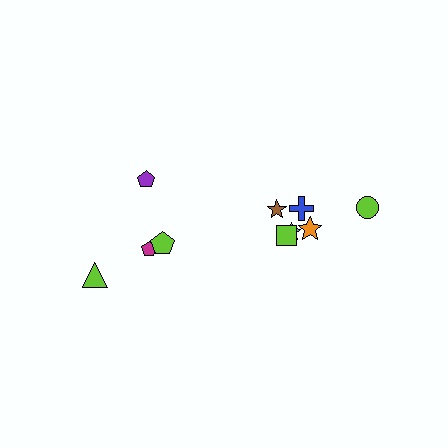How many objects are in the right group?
There are 6 objects.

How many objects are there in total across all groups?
There are 10 objects.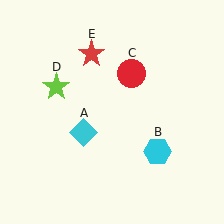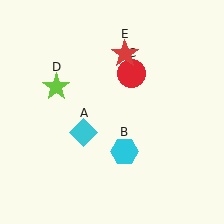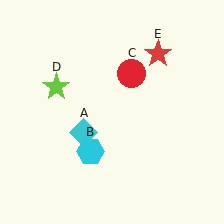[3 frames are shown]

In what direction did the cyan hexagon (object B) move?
The cyan hexagon (object B) moved left.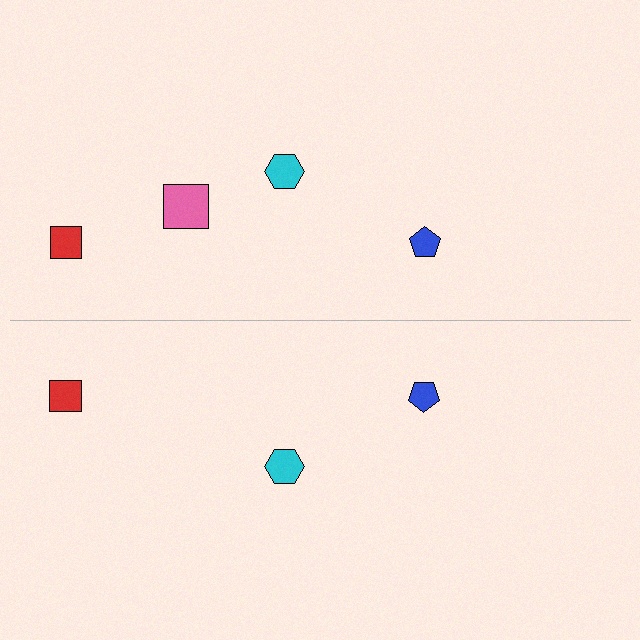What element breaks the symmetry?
A pink square is missing from the bottom side.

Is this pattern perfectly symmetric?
No, the pattern is not perfectly symmetric. A pink square is missing from the bottom side.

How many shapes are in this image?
There are 7 shapes in this image.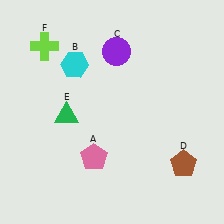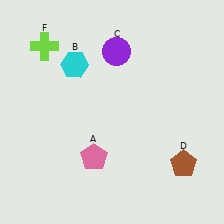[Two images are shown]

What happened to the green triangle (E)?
The green triangle (E) was removed in Image 2. It was in the bottom-left area of Image 1.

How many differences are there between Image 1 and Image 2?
There is 1 difference between the two images.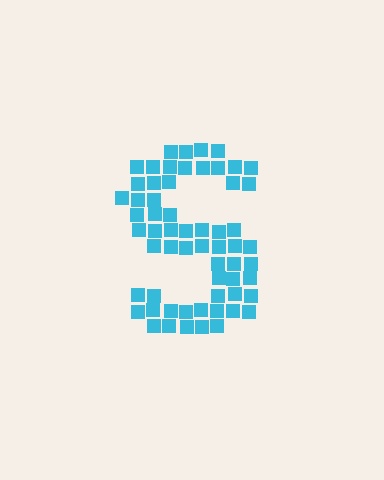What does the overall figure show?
The overall figure shows the letter S.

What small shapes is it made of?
It is made of small squares.